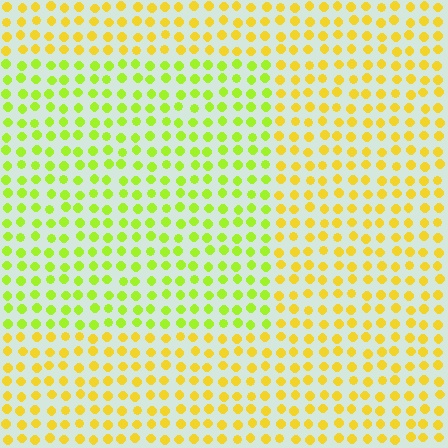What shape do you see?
I see a rectangle.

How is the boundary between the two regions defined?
The boundary is defined purely by a slight shift in hue (about 35 degrees). Spacing, size, and orientation are identical on both sides.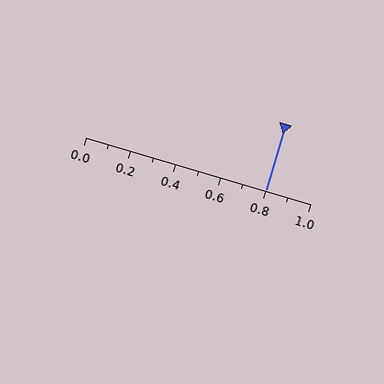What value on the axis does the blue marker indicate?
The marker indicates approximately 0.8.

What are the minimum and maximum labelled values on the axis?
The axis runs from 0.0 to 1.0.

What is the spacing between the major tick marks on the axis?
The major ticks are spaced 0.2 apart.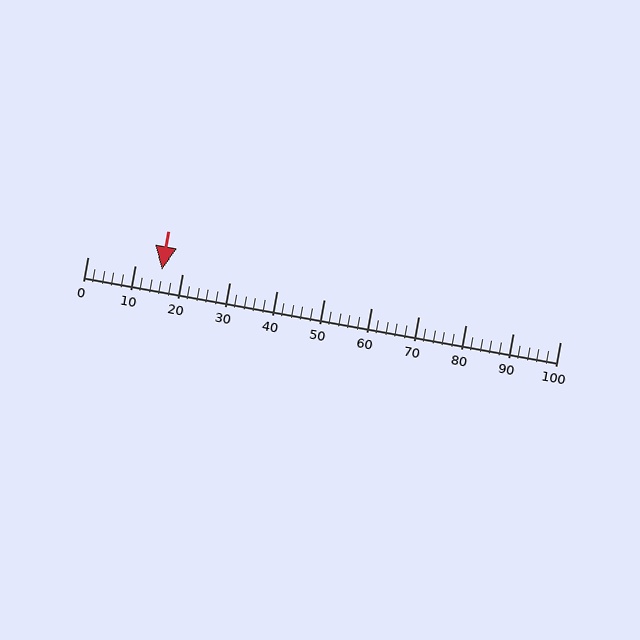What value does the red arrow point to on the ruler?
The red arrow points to approximately 16.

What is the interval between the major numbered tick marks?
The major tick marks are spaced 10 units apart.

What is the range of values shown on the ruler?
The ruler shows values from 0 to 100.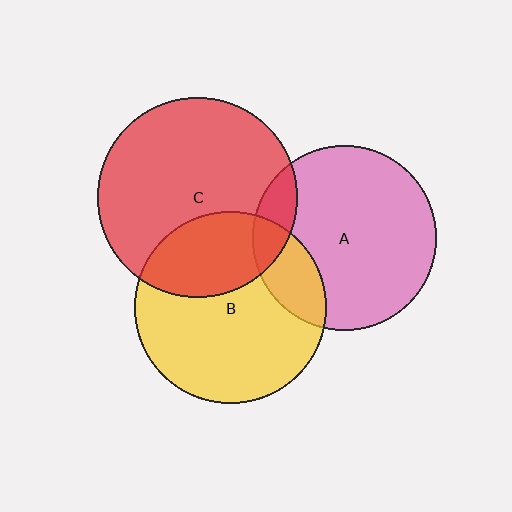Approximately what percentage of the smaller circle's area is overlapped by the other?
Approximately 10%.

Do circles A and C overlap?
Yes.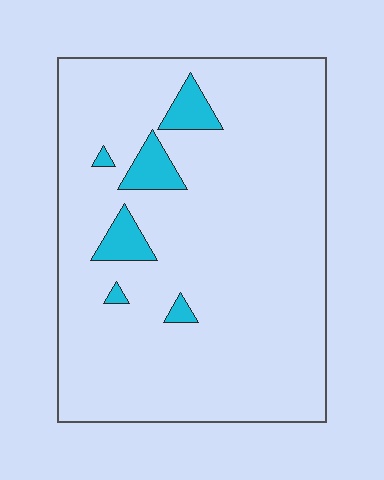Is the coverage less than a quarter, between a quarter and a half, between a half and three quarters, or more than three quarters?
Less than a quarter.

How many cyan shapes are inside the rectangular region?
6.